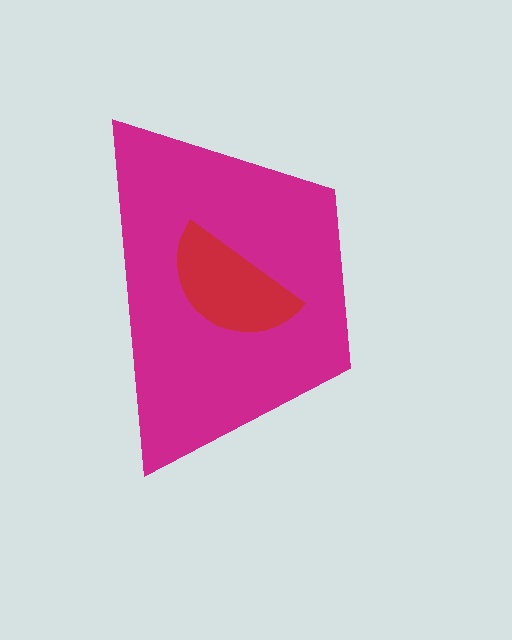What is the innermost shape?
The red semicircle.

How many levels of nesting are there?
2.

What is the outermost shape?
The magenta trapezoid.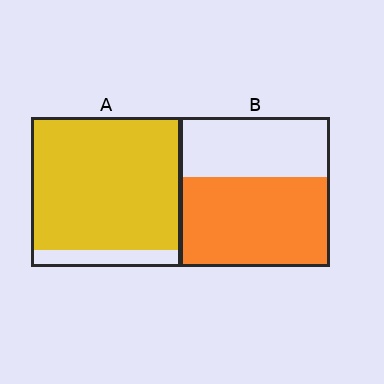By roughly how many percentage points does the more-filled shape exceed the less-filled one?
By roughly 30 percentage points (A over B).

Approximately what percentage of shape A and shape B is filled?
A is approximately 90% and B is approximately 60%.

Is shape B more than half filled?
Yes.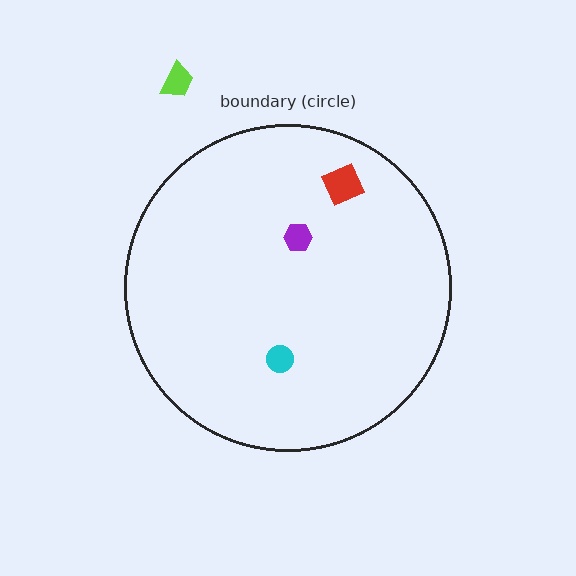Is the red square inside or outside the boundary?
Inside.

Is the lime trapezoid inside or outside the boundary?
Outside.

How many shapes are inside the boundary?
3 inside, 1 outside.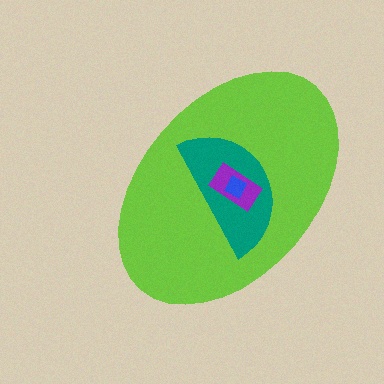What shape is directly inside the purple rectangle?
The blue diamond.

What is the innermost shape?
The blue diamond.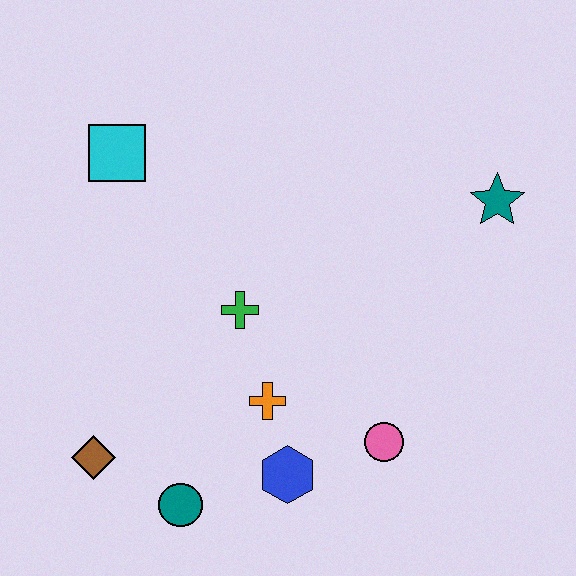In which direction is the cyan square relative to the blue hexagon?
The cyan square is above the blue hexagon.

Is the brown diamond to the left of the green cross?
Yes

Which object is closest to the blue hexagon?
The orange cross is closest to the blue hexagon.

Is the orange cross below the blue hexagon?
No